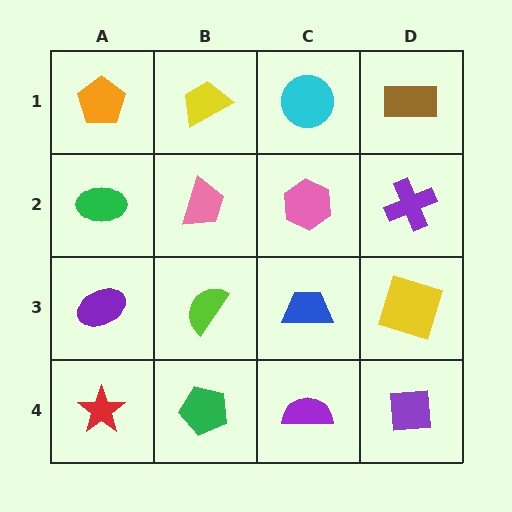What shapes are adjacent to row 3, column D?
A purple cross (row 2, column D), a purple square (row 4, column D), a blue trapezoid (row 3, column C).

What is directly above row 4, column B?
A lime semicircle.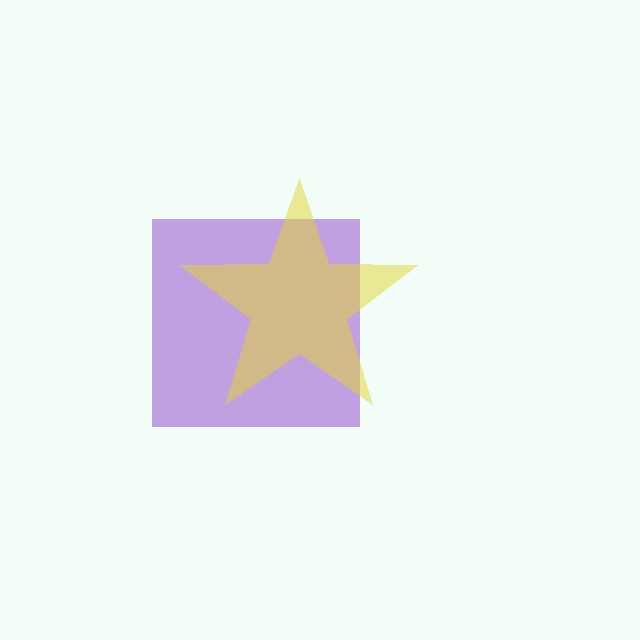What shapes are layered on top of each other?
The layered shapes are: a purple square, a yellow star.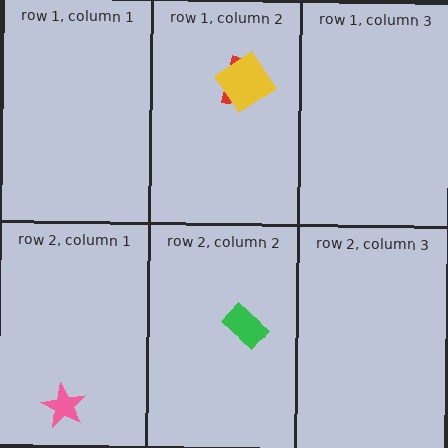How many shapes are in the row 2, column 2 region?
1.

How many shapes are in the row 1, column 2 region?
2.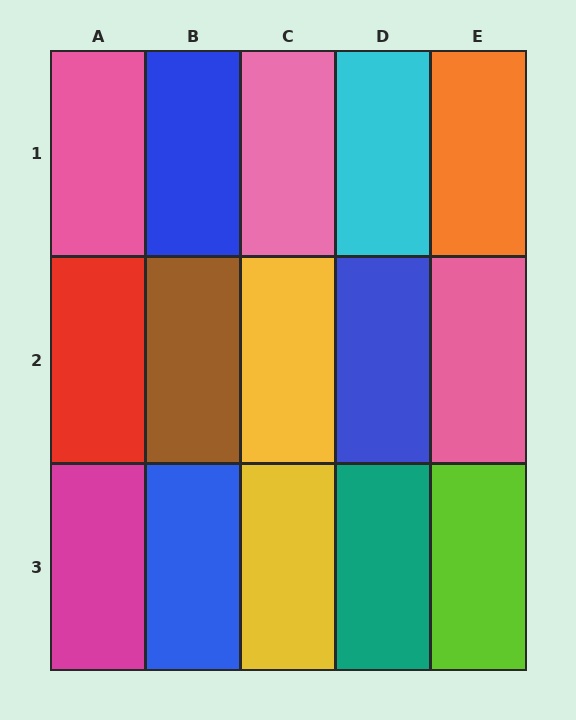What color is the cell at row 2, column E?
Pink.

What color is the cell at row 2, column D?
Blue.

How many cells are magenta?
1 cell is magenta.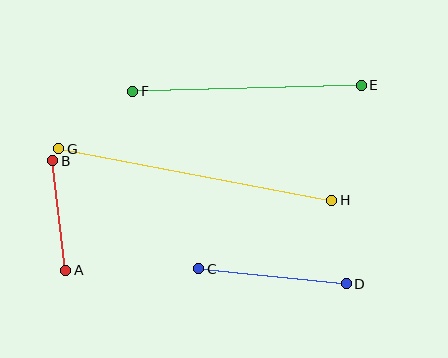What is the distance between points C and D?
The distance is approximately 148 pixels.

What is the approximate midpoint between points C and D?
The midpoint is at approximately (272, 276) pixels.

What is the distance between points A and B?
The distance is approximately 110 pixels.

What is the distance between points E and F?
The distance is approximately 229 pixels.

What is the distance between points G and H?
The distance is approximately 278 pixels.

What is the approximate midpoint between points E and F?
The midpoint is at approximately (247, 88) pixels.